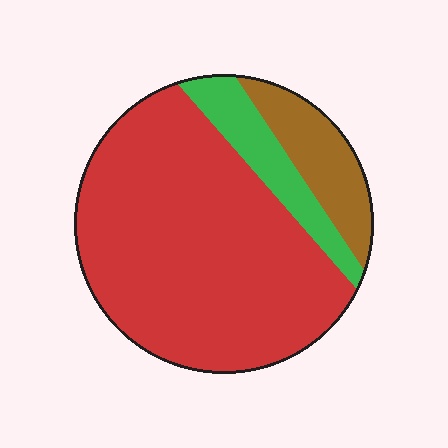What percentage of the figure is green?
Green covers around 10% of the figure.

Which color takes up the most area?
Red, at roughly 75%.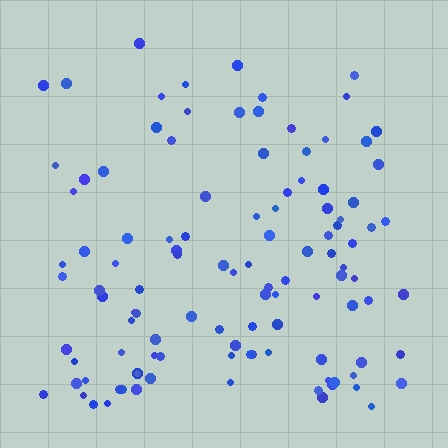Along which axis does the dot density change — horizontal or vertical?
Vertical.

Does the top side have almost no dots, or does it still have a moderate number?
Still a moderate number, just noticeably fewer than the bottom.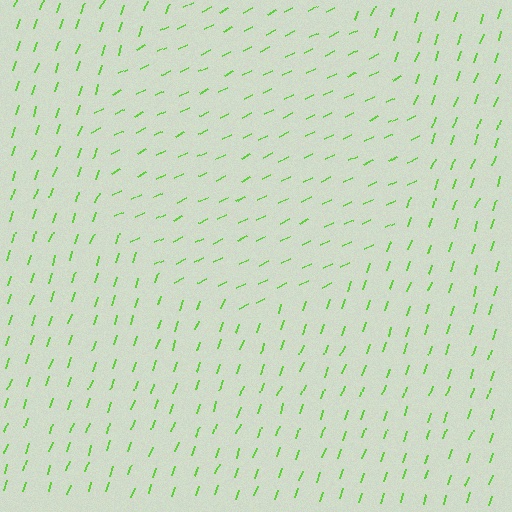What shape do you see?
I see a circle.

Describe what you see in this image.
The image is filled with small lime line segments. A circle region in the image has lines oriented differently from the surrounding lines, creating a visible texture boundary.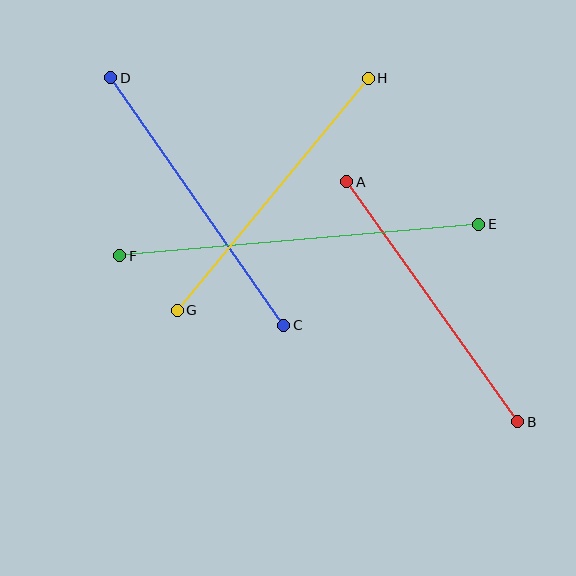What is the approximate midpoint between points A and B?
The midpoint is at approximately (432, 302) pixels.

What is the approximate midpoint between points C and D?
The midpoint is at approximately (197, 202) pixels.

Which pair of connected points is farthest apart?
Points E and F are farthest apart.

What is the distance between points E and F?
The distance is approximately 360 pixels.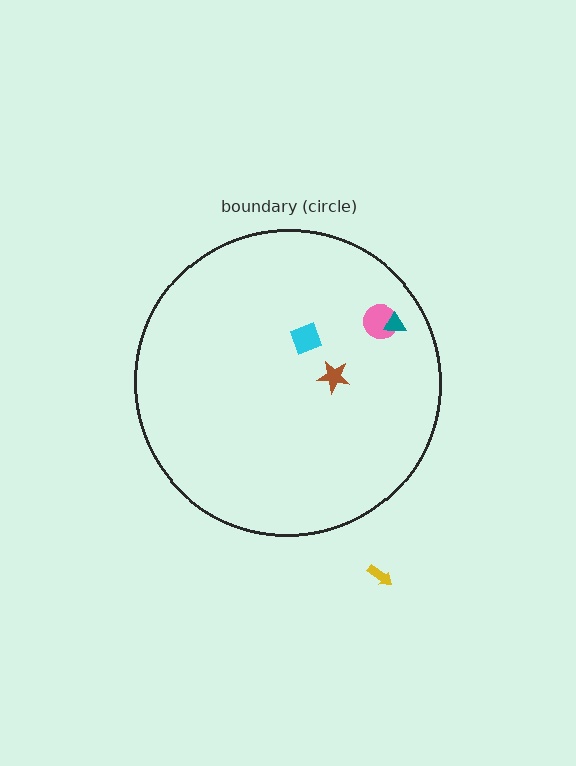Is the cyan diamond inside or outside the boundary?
Inside.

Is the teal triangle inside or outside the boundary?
Inside.